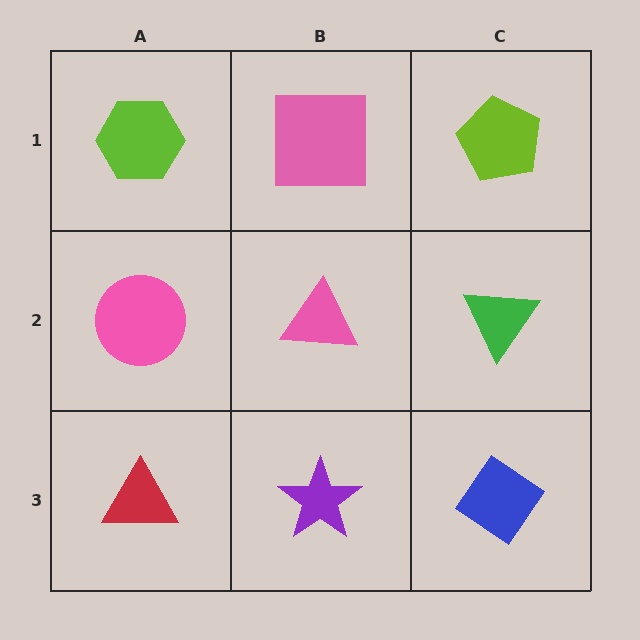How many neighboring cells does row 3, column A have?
2.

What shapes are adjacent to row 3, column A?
A pink circle (row 2, column A), a purple star (row 3, column B).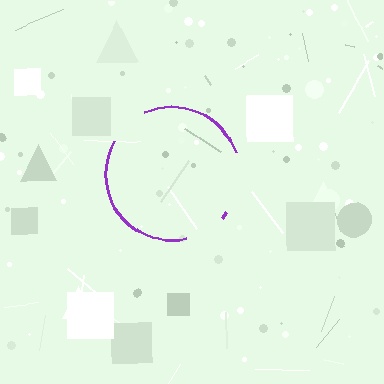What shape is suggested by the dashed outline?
The dashed outline suggests a circle.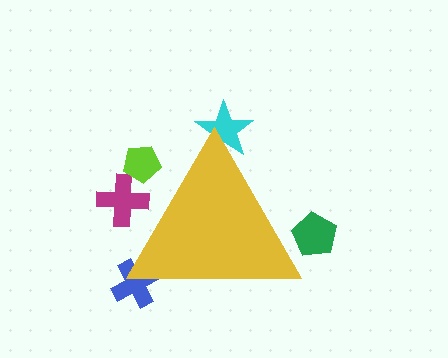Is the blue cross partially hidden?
Yes, the blue cross is partially hidden behind the yellow triangle.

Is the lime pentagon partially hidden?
Yes, the lime pentagon is partially hidden behind the yellow triangle.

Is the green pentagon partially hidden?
Yes, the green pentagon is partially hidden behind the yellow triangle.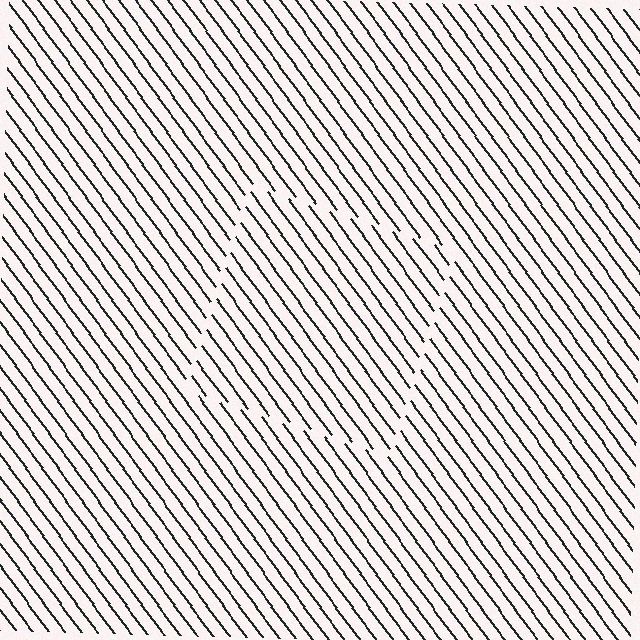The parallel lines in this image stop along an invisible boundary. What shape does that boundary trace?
An illusory square. The interior of the shape contains the same grating, shifted by half a period — the contour is defined by the phase discontinuity where line-ends from the inner and outer gratings abut.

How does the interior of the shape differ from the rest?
The interior of the shape contains the same grating, shifted by half a period — the contour is defined by the phase discontinuity where line-ends from the inner and outer gratings abut.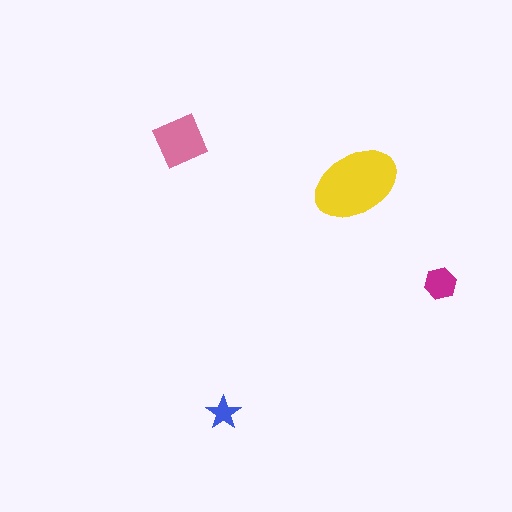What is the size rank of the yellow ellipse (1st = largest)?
1st.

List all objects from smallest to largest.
The blue star, the magenta hexagon, the pink diamond, the yellow ellipse.